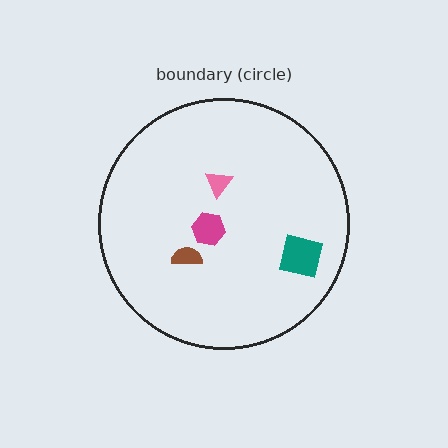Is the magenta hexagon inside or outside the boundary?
Inside.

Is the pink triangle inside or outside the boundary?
Inside.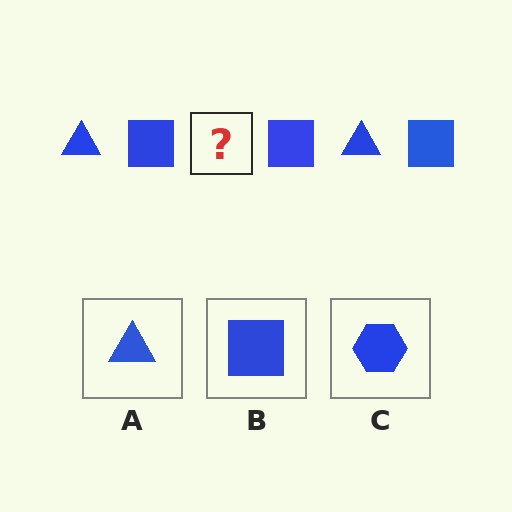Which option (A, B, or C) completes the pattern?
A.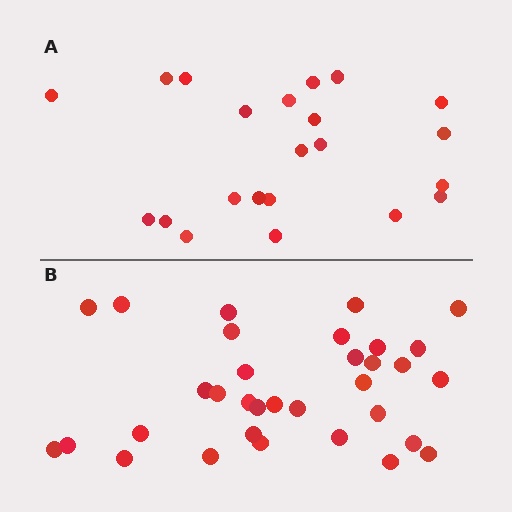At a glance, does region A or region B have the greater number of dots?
Region B (the bottom region) has more dots.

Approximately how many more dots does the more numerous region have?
Region B has roughly 12 or so more dots than region A.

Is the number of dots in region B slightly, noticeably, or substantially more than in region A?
Region B has substantially more. The ratio is roughly 1.5 to 1.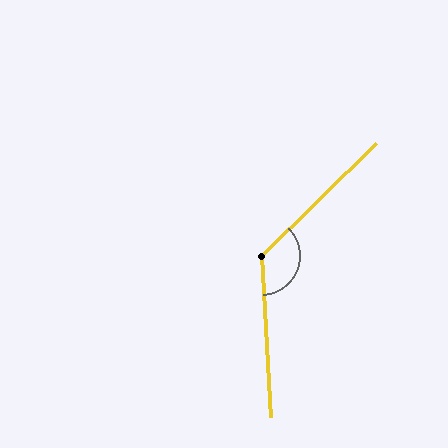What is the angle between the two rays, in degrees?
Approximately 131 degrees.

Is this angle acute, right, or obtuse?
It is obtuse.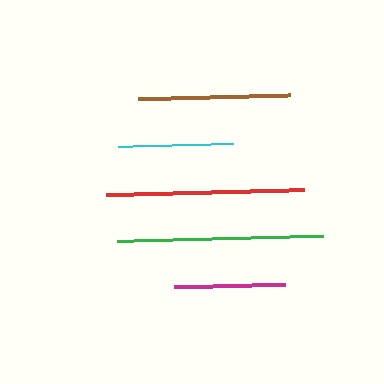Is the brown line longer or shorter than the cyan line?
The brown line is longer than the cyan line.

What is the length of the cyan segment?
The cyan segment is approximately 115 pixels long.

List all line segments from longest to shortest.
From longest to shortest: green, red, brown, cyan, magenta.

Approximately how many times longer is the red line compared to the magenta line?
The red line is approximately 1.8 times the length of the magenta line.